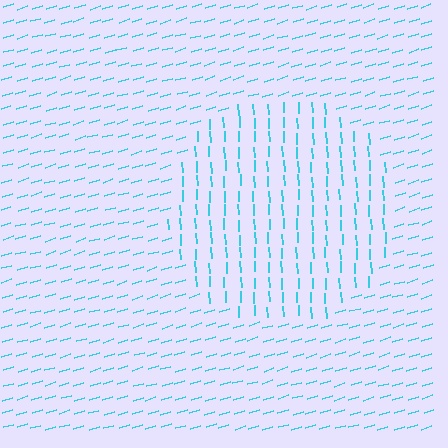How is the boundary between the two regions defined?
The boundary is defined purely by a change in line orientation (approximately 76 degrees difference). All lines are the same color and thickness.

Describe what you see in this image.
The image is filled with small cyan line segments. A circle region in the image has lines oriented differently from the surrounding lines, creating a visible texture boundary.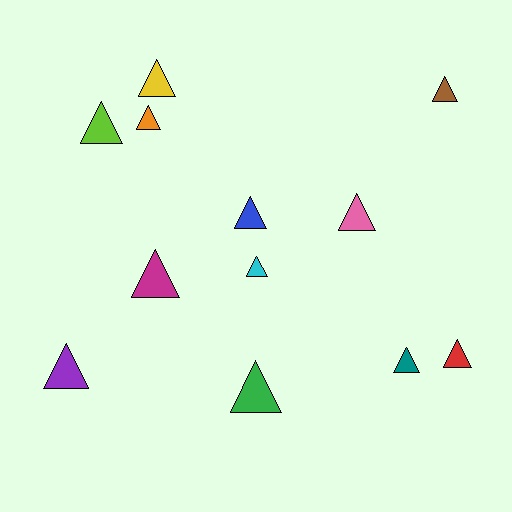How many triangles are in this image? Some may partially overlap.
There are 12 triangles.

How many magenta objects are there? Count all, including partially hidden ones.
There is 1 magenta object.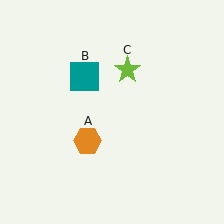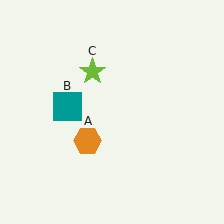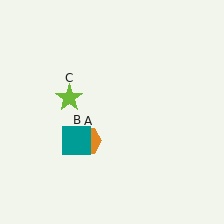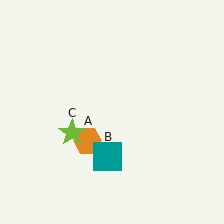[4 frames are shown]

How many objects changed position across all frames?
2 objects changed position: teal square (object B), lime star (object C).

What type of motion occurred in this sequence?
The teal square (object B), lime star (object C) rotated counterclockwise around the center of the scene.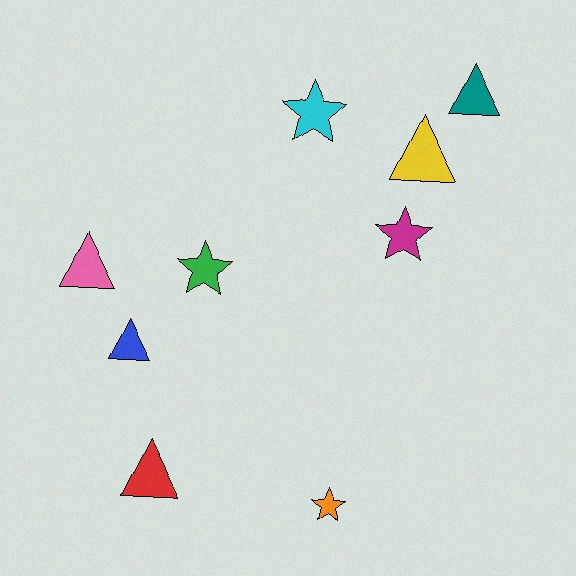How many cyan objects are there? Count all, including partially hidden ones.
There is 1 cyan object.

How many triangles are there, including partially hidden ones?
There are 5 triangles.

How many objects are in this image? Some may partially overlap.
There are 9 objects.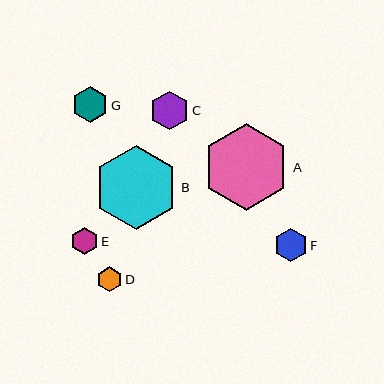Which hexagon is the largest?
Hexagon A is the largest with a size of approximately 87 pixels.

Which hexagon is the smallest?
Hexagon D is the smallest with a size of approximately 25 pixels.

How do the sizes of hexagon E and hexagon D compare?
Hexagon E and hexagon D are approximately the same size.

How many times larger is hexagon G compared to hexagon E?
Hexagon G is approximately 1.3 times the size of hexagon E.